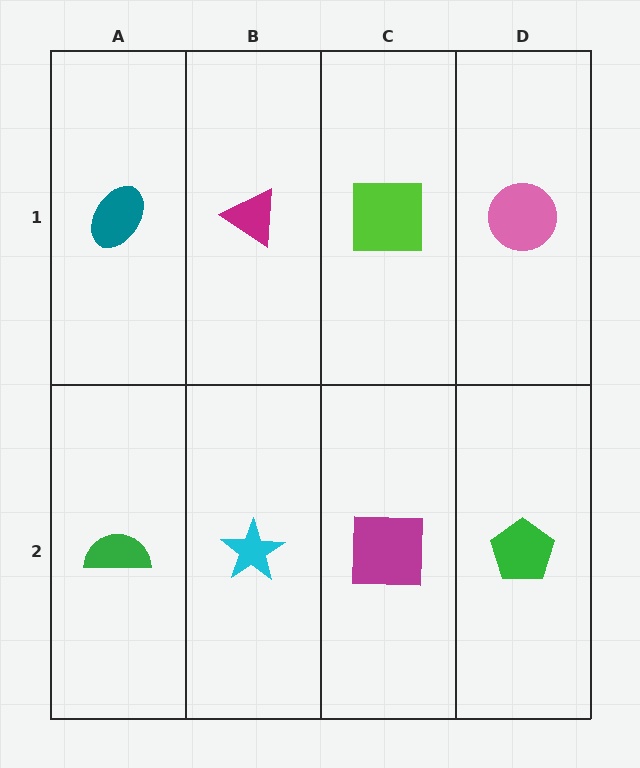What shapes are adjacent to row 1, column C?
A magenta square (row 2, column C), a magenta triangle (row 1, column B), a pink circle (row 1, column D).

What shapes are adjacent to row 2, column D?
A pink circle (row 1, column D), a magenta square (row 2, column C).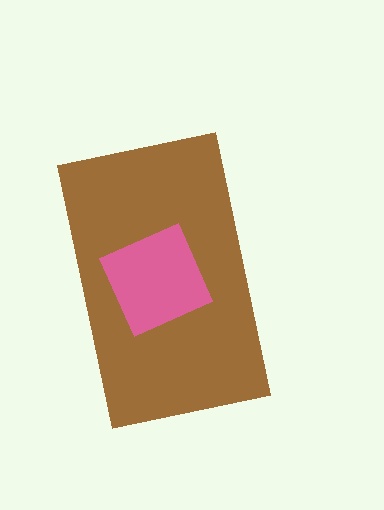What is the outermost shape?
The brown rectangle.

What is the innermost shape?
The pink diamond.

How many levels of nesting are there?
2.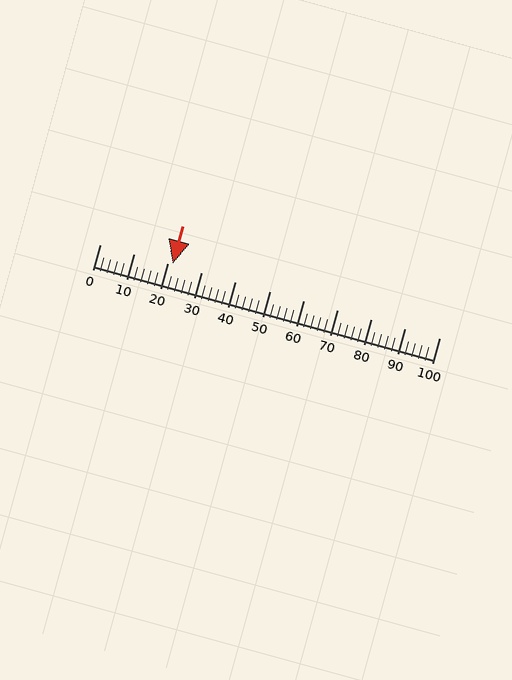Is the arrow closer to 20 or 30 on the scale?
The arrow is closer to 20.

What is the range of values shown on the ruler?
The ruler shows values from 0 to 100.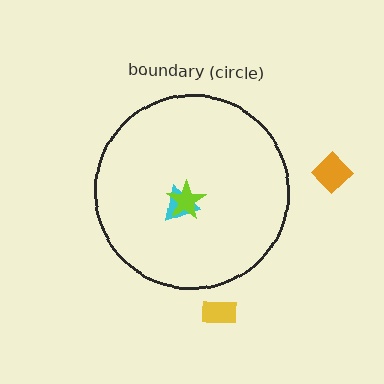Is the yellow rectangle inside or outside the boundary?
Outside.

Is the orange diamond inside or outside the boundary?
Outside.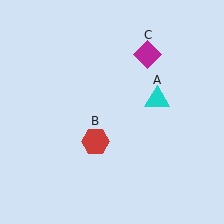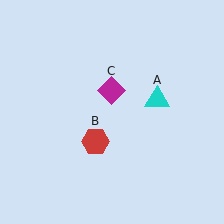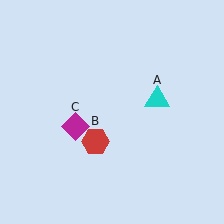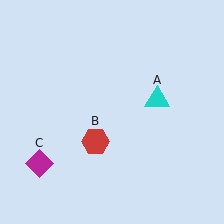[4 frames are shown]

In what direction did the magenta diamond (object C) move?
The magenta diamond (object C) moved down and to the left.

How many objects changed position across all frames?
1 object changed position: magenta diamond (object C).